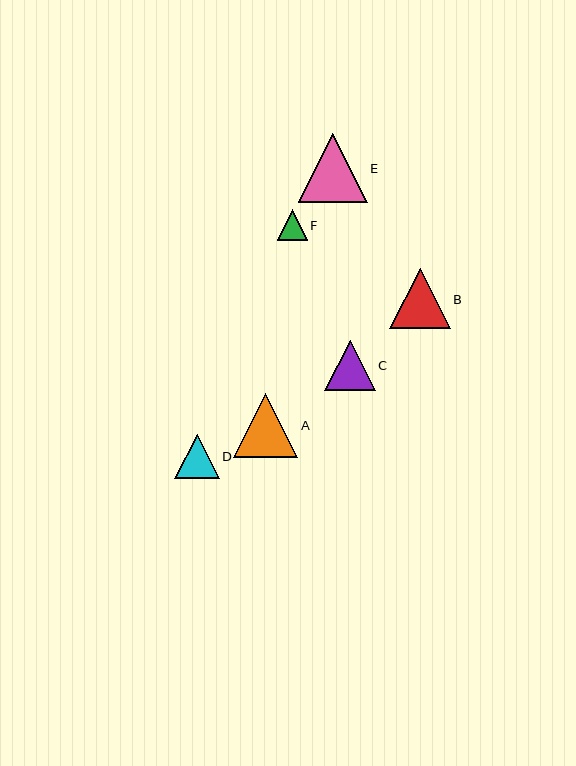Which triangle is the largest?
Triangle E is the largest with a size of approximately 69 pixels.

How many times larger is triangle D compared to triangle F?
Triangle D is approximately 1.5 times the size of triangle F.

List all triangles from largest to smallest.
From largest to smallest: E, A, B, C, D, F.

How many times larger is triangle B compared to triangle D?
Triangle B is approximately 1.3 times the size of triangle D.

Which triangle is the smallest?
Triangle F is the smallest with a size of approximately 30 pixels.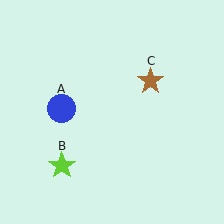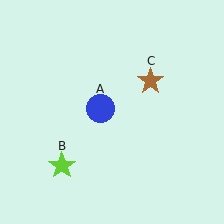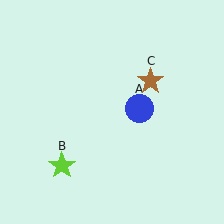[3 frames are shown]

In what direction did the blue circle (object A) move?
The blue circle (object A) moved right.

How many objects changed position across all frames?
1 object changed position: blue circle (object A).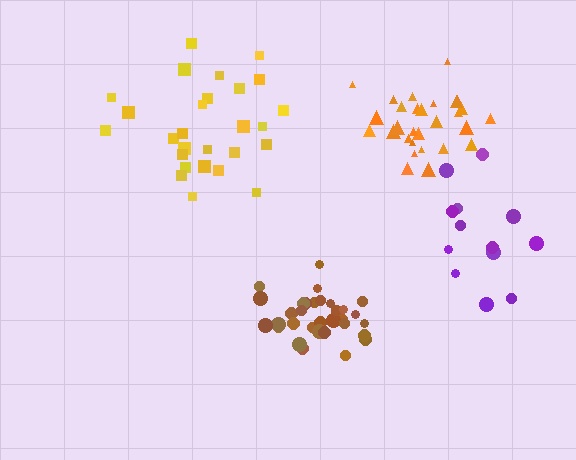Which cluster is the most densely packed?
Brown.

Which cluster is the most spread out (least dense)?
Purple.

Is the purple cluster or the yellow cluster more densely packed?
Yellow.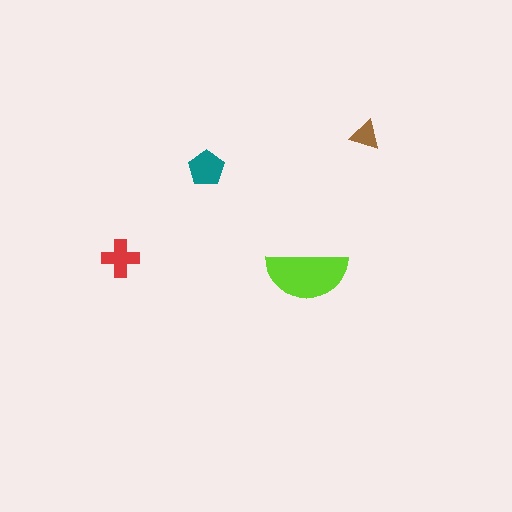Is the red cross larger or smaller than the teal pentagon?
Smaller.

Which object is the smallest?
The brown triangle.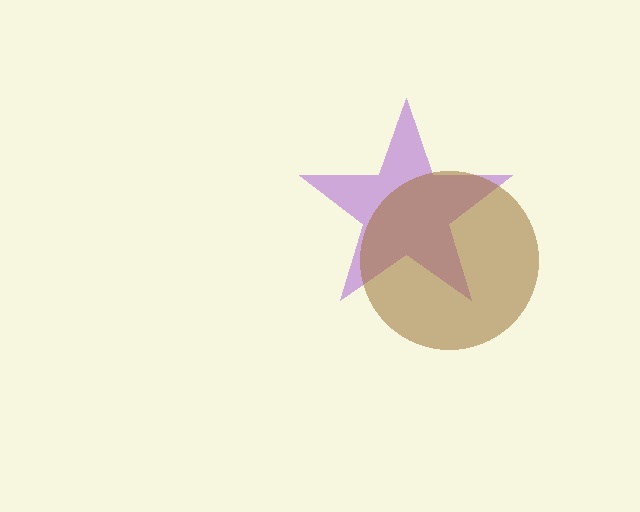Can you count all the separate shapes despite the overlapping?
Yes, there are 2 separate shapes.